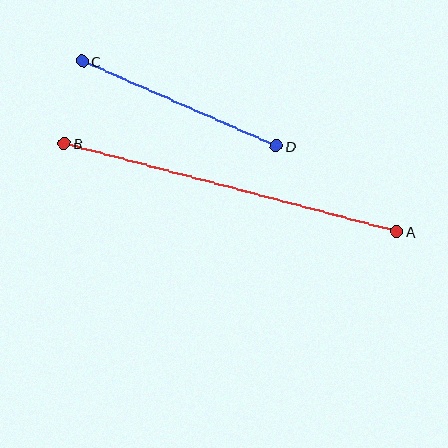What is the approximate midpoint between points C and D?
The midpoint is at approximately (180, 104) pixels.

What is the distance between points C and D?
The distance is approximately 212 pixels.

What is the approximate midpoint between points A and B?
The midpoint is at approximately (230, 187) pixels.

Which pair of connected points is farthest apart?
Points A and B are farthest apart.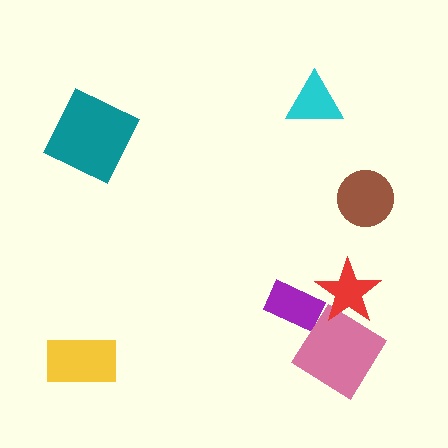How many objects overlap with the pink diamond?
1 object overlaps with the pink diamond.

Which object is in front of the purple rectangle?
The red star is in front of the purple rectangle.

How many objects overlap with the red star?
2 objects overlap with the red star.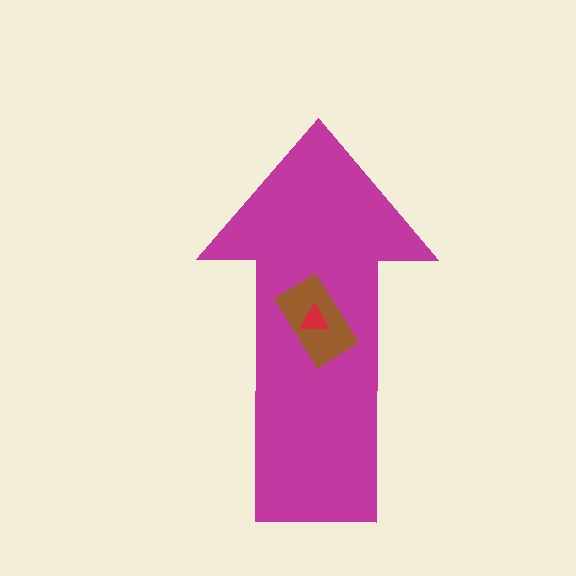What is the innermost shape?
The red triangle.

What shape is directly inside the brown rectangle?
The red triangle.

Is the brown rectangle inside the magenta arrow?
Yes.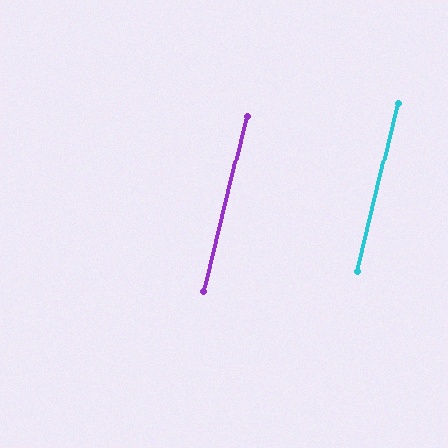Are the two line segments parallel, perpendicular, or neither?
Parallel — their directions differ by only 0.6°.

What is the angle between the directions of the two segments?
Approximately 1 degree.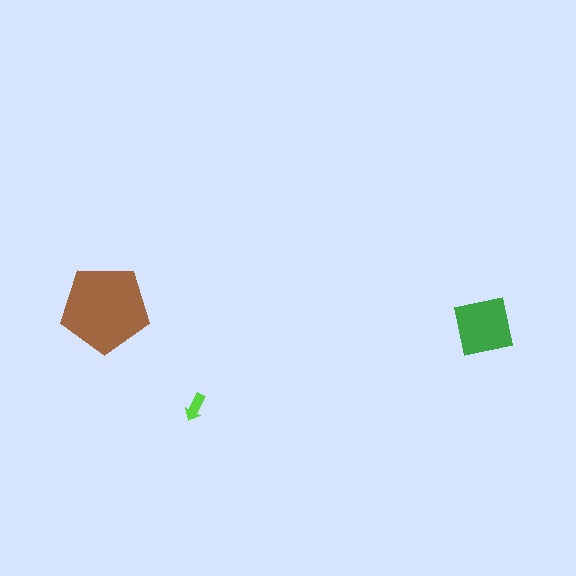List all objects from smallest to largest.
The lime arrow, the green square, the brown pentagon.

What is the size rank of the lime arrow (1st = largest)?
3rd.